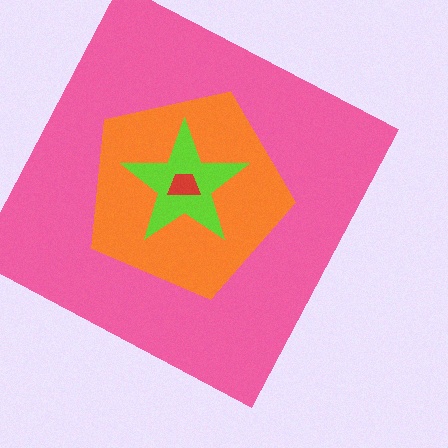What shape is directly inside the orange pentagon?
The lime star.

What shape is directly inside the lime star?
The red trapezoid.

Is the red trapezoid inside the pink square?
Yes.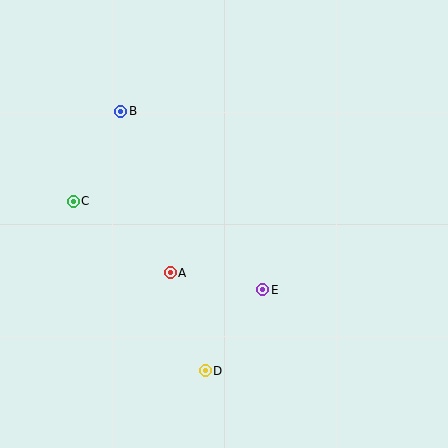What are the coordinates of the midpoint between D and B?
The midpoint between D and B is at (163, 241).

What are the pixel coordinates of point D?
Point D is at (205, 371).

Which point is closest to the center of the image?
Point A at (170, 273) is closest to the center.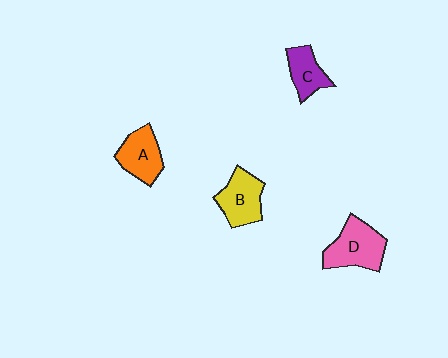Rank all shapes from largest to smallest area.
From largest to smallest: D (pink), B (yellow), A (orange), C (purple).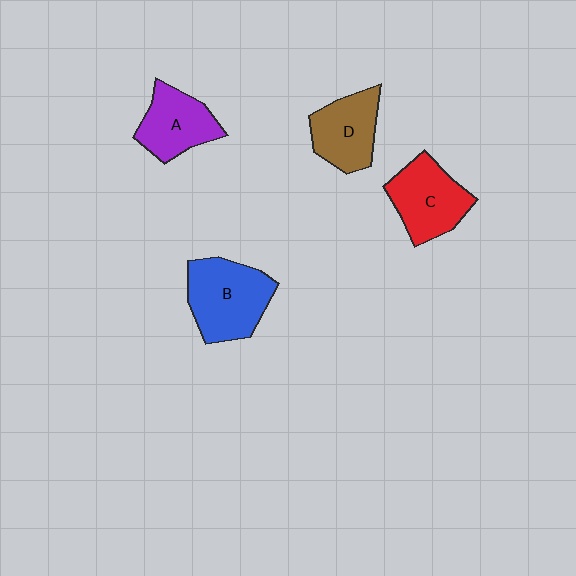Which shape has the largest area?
Shape B (blue).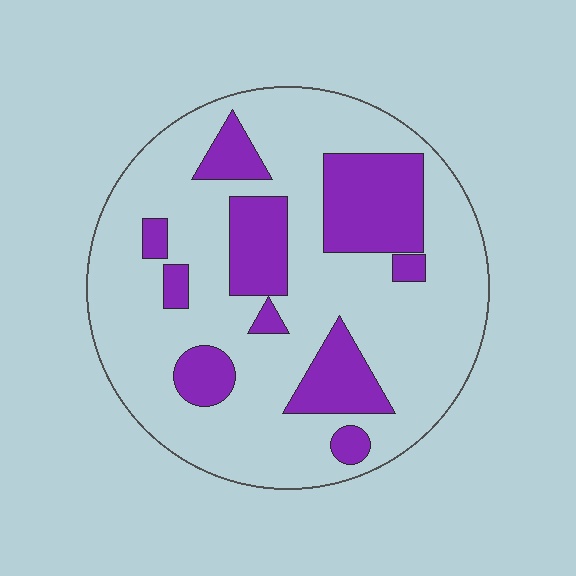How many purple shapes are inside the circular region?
10.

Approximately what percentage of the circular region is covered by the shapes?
Approximately 25%.